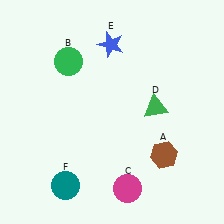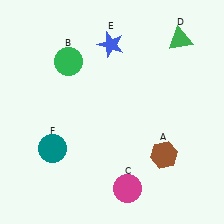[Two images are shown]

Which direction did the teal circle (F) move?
The teal circle (F) moved up.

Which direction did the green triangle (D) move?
The green triangle (D) moved up.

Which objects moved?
The objects that moved are: the green triangle (D), the teal circle (F).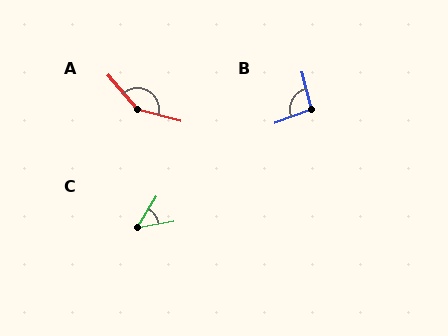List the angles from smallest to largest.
C (47°), B (95°), A (145°).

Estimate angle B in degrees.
Approximately 95 degrees.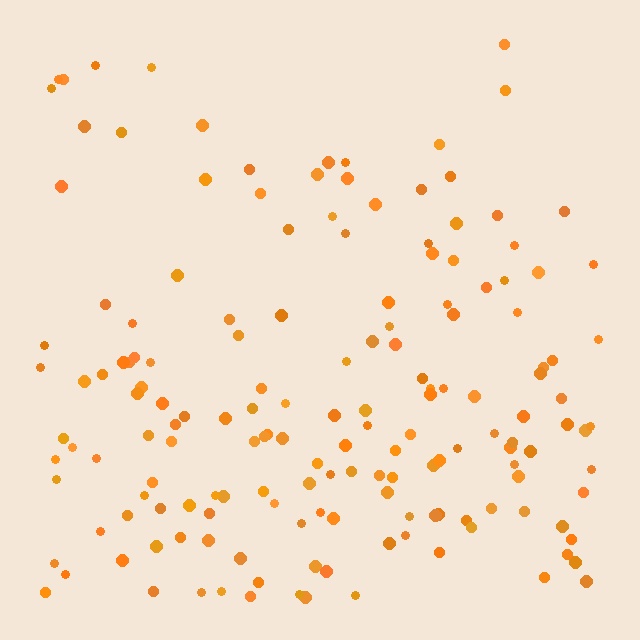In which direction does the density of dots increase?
From top to bottom, with the bottom side densest.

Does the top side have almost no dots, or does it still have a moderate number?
Still a moderate number, just noticeably fewer than the bottom.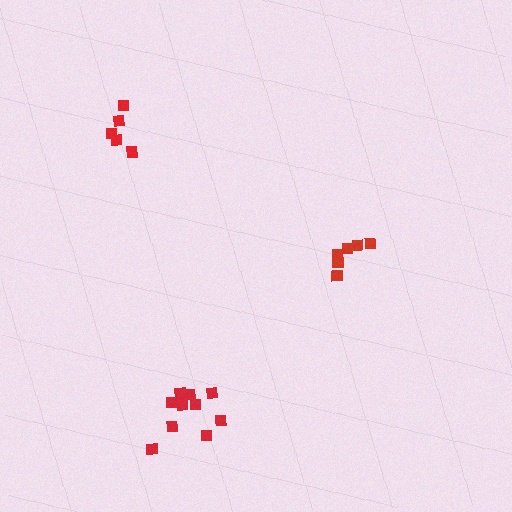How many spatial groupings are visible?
There are 3 spatial groupings.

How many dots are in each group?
Group 1: 11 dots, Group 2: 6 dots, Group 3: 5 dots (22 total).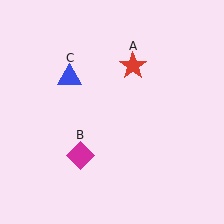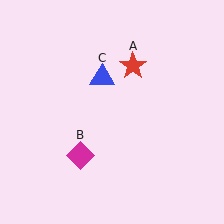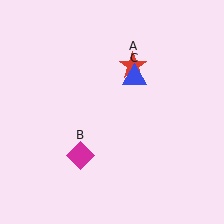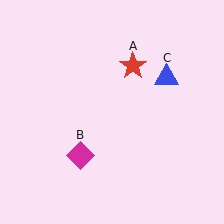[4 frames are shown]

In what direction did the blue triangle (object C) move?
The blue triangle (object C) moved right.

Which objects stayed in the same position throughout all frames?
Red star (object A) and magenta diamond (object B) remained stationary.